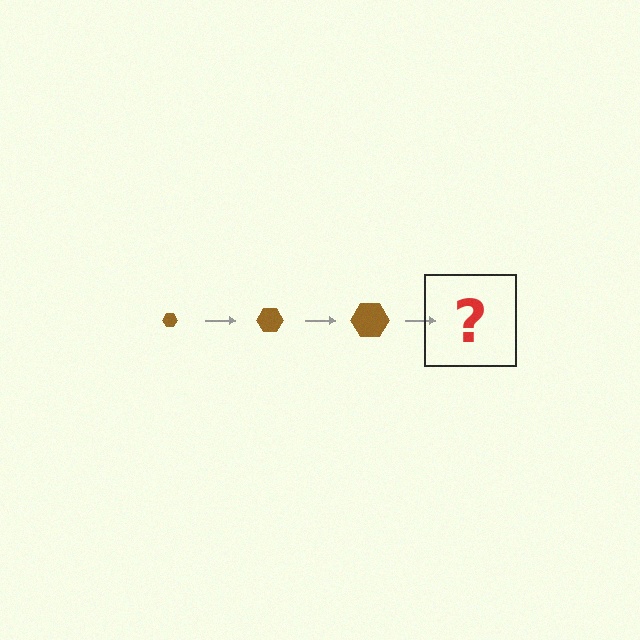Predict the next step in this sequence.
The next step is a brown hexagon, larger than the previous one.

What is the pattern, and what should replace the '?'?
The pattern is that the hexagon gets progressively larger each step. The '?' should be a brown hexagon, larger than the previous one.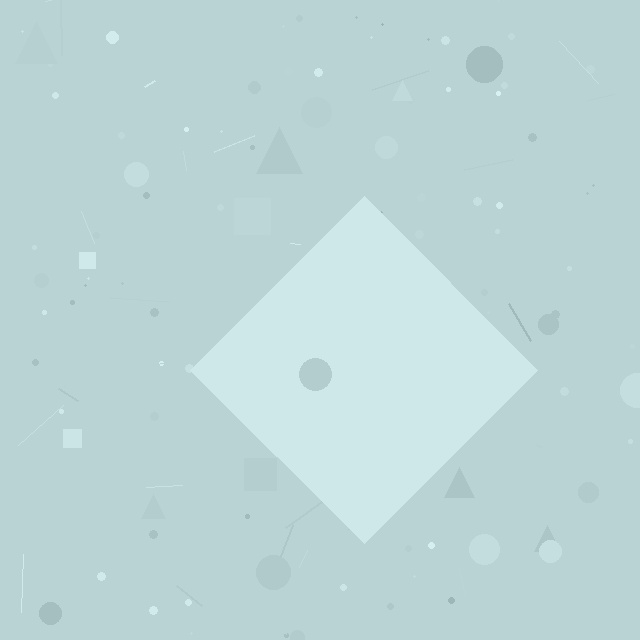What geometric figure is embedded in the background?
A diamond is embedded in the background.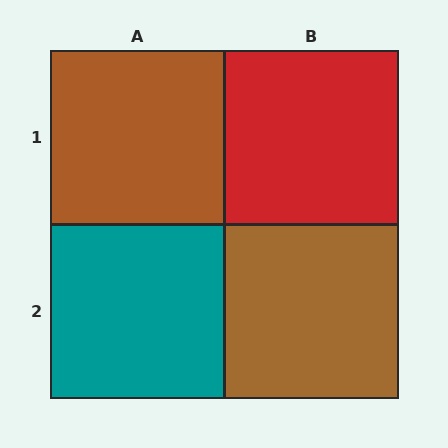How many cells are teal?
1 cell is teal.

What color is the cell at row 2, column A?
Teal.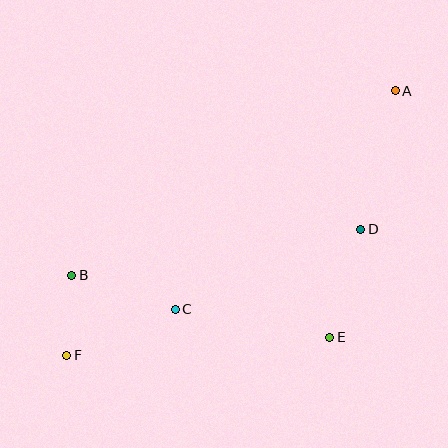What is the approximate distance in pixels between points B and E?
The distance between B and E is approximately 265 pixels.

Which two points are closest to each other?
Points B and F are closest to each other.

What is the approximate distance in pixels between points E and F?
The distance between E and F is approximately 263 pixels.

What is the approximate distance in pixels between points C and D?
The distance between C and D is approximately 202 pixels.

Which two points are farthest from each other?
Points A and F are farthest from each other.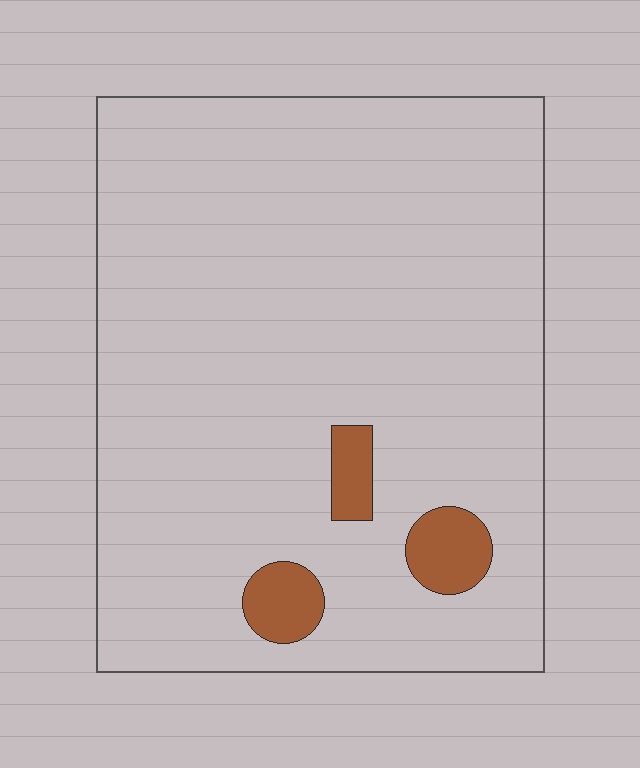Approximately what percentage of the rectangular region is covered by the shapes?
Approximately 5%.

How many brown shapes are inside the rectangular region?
3.